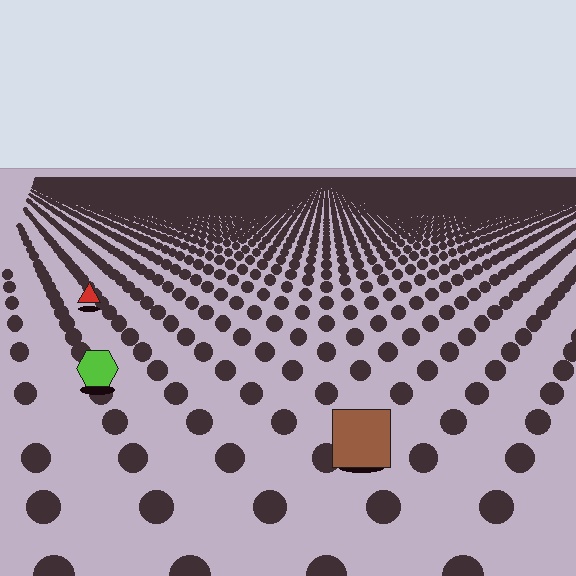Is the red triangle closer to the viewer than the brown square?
No. The brown square is closer — you can tell from the texture gradient: the ground texture is coarser near it.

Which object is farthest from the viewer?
The red triangle is farthest from the viewer. It appears smaller and the ground texture around it is denser.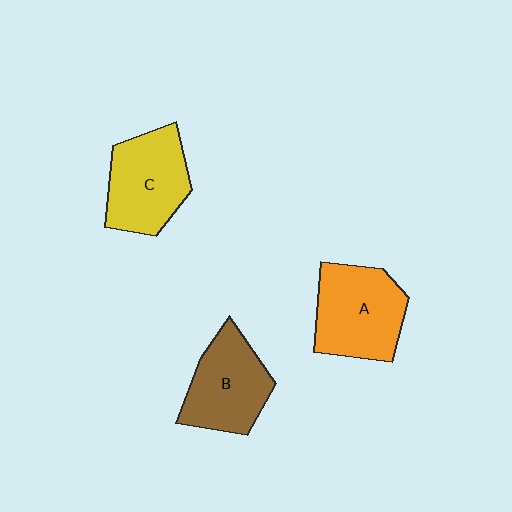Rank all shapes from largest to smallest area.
From largest to smallest: A (orange), C (yellow), B (brown).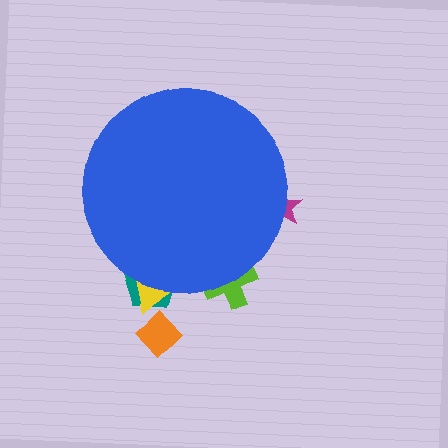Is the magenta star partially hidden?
Yes, the magenta star is partially hidden behind the blue circle.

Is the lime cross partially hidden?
Yes, the lime cross is partially hidden behind the blue circle.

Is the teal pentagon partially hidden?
Yes, the teal pentagon is partially hidden behind the blue circle.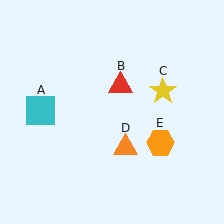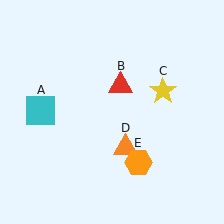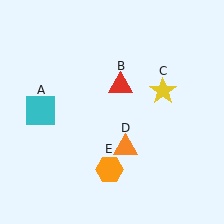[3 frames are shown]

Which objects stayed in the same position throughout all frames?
Cyan square (object A) and red triangle (object B) and yellow star (object C) and orange triangle (object D) remained stationary.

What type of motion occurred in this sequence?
The orange hexagon (object E) rotated clockwise around the center of the scene.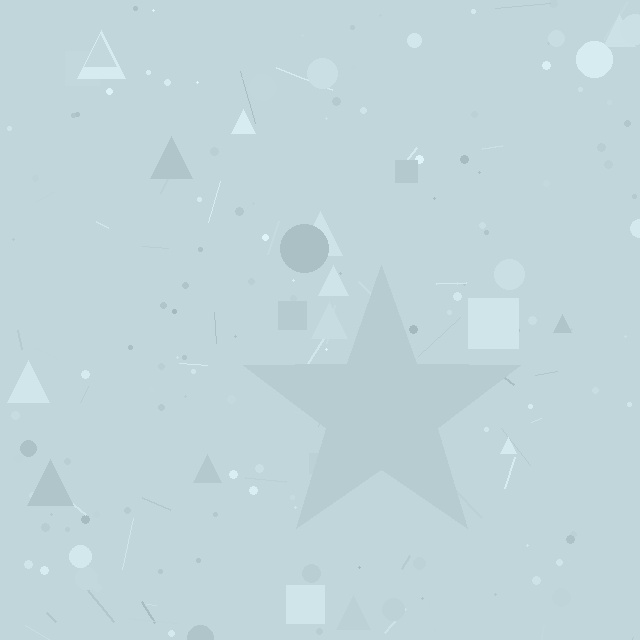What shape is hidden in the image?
A star is hidden in the image.